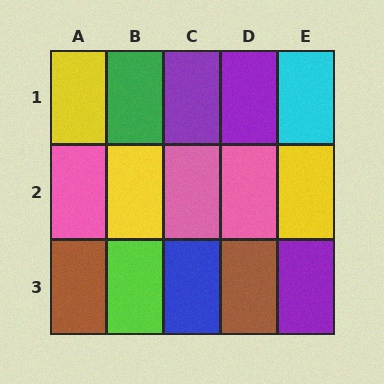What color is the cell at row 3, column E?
Purple.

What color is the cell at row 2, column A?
Pink.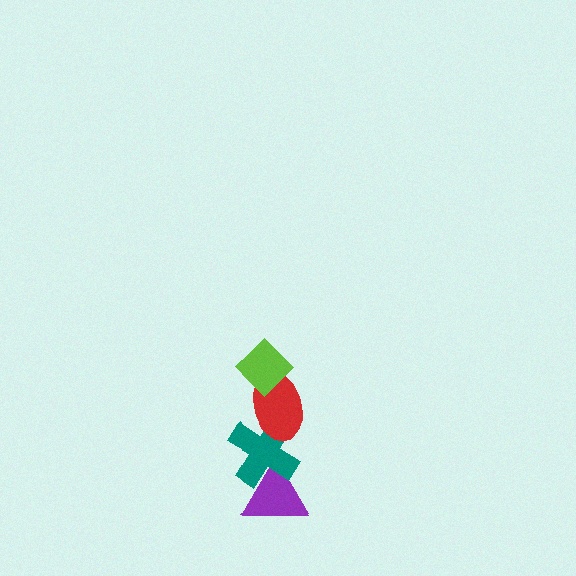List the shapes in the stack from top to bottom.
From top to bottom: the lime diamond, the red ellipse, the teal cross, the purple triangle.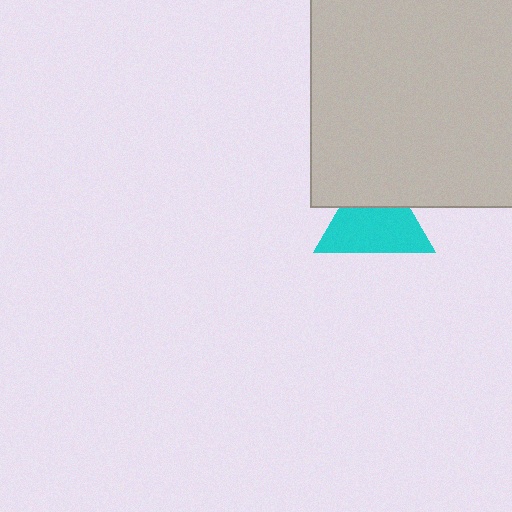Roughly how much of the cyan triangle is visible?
Most of it is visible (roughly 68%).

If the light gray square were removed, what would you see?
You would see the complete cyan triangle.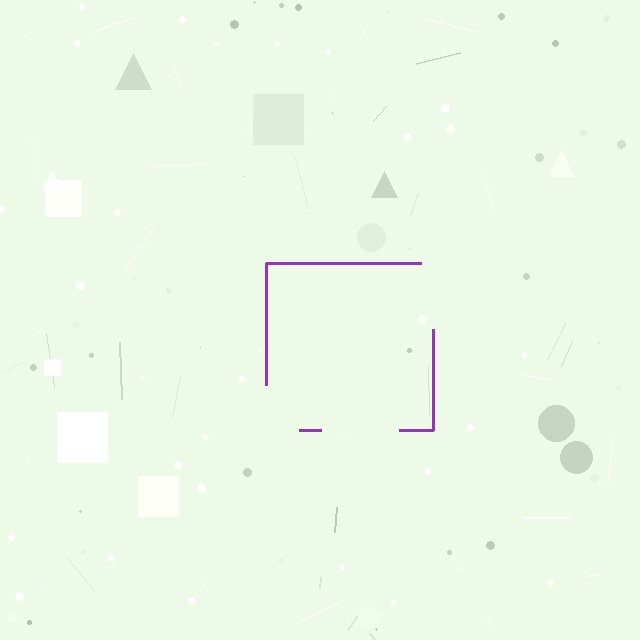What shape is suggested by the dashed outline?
The dashed outline suggests a square.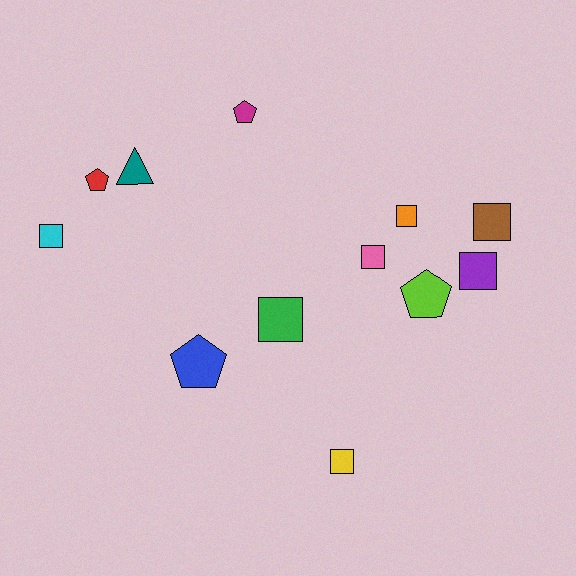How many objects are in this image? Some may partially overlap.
There are 12 objects.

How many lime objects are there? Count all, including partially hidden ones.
There is 1 lime object.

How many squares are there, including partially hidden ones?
There are 7 squares.